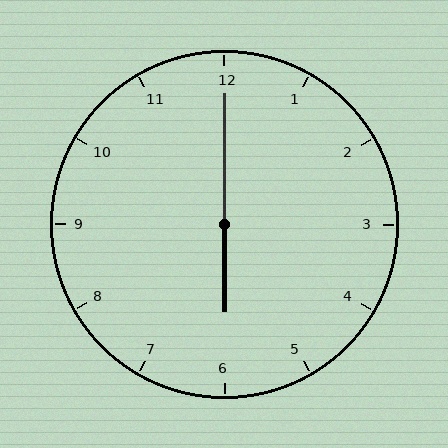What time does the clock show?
6:00.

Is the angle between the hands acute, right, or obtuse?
It is obtuse.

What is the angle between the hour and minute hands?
Approximately 180 degrees.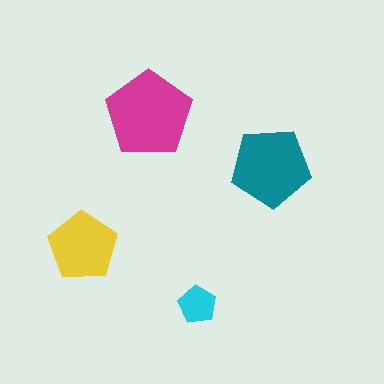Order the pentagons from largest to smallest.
the magenta one, the teal one, the yellow one, the cyan one.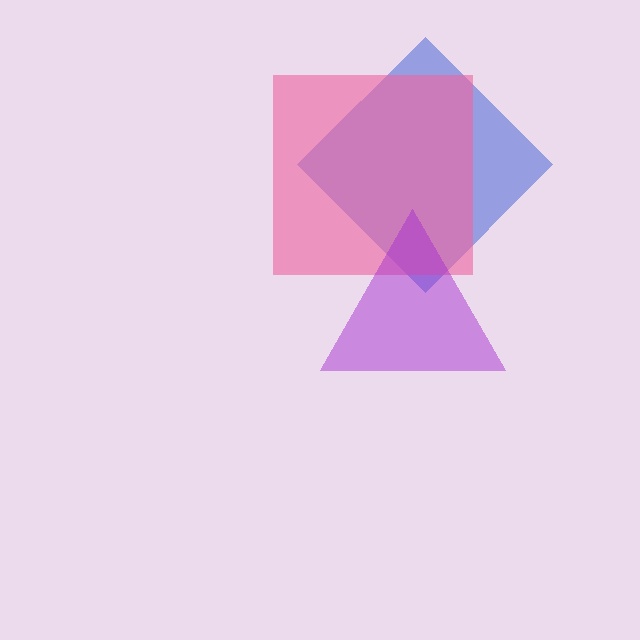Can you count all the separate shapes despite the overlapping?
Yes, there are 3 separate shapes.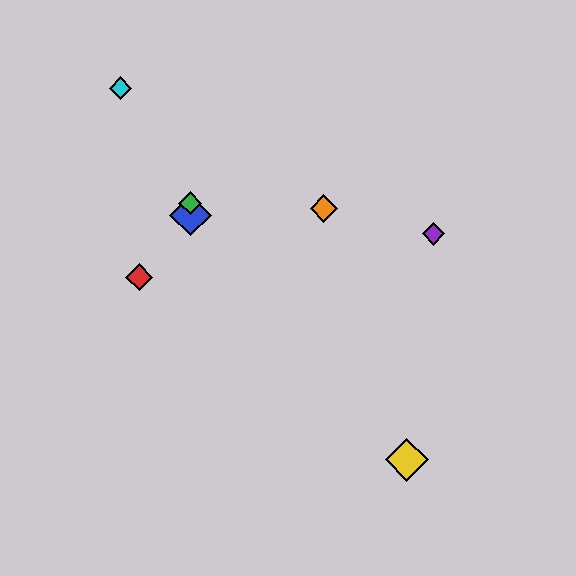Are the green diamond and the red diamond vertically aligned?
No, the green diamond is at x≈190 and the red diamond is at x≈139.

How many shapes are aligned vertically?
2 shapes (the blue diamond, the green diamond) are aligned vertically.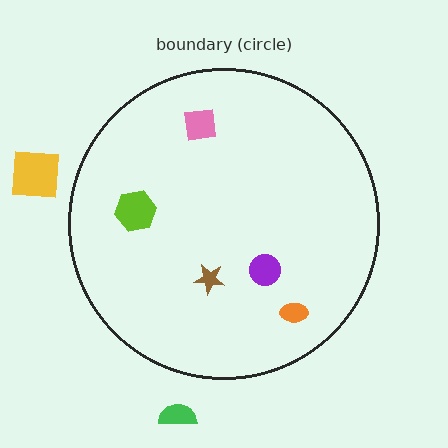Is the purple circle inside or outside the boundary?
Inside.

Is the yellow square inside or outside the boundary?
Outside.